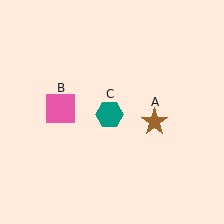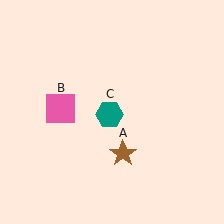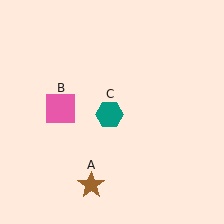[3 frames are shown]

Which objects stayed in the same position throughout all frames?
Pink square (object B) and teal hexagon (object C) remained stationary.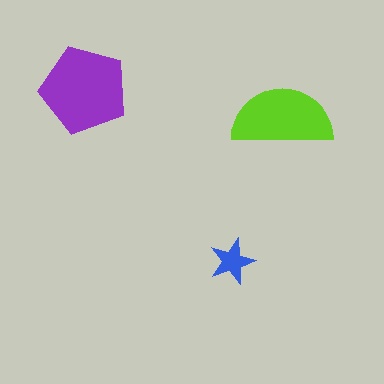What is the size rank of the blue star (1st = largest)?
3rd.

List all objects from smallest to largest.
The blue star, the lime semicircle, the purple pentagon.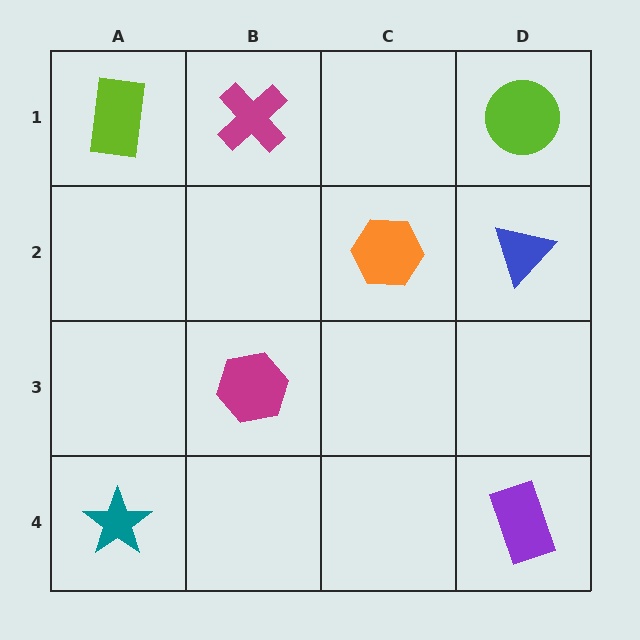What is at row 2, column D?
A blue triangle.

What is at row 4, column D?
A purple rectangle.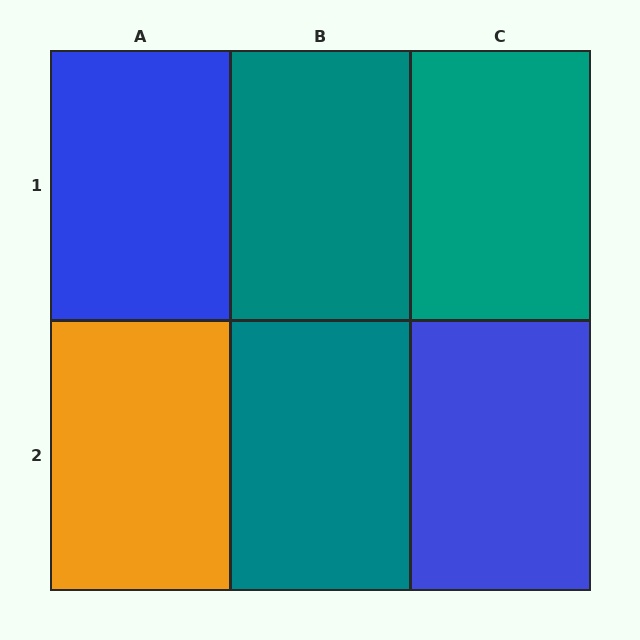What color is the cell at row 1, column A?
Blue.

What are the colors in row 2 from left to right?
Orange, teal, blue.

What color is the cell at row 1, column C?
Teal.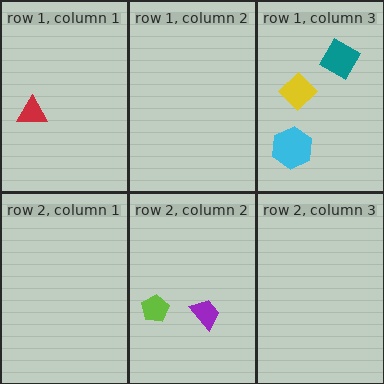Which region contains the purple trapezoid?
The row 2, column 2 region.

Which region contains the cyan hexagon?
The row 1, column 3 region.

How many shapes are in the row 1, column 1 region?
1.